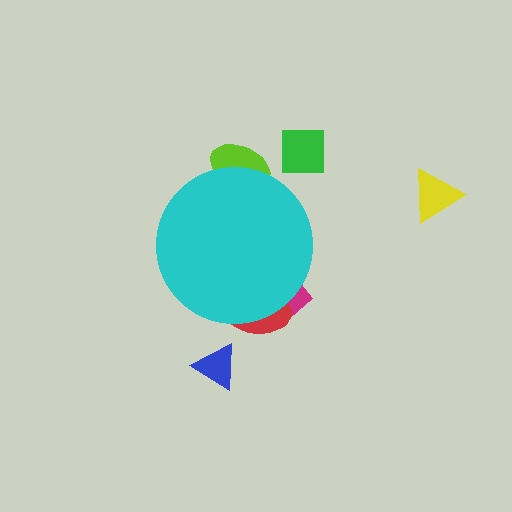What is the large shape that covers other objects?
A cyan circle.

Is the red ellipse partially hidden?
Yes, the red ellipse is partially hidden behind the cyan circle.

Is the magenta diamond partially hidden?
Yes, the magenta diamond is partially hidden behind the cyan circle.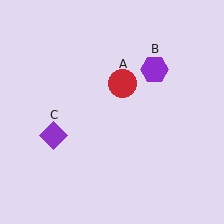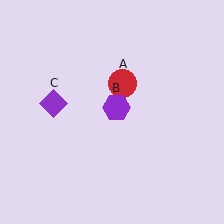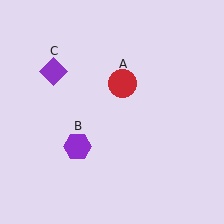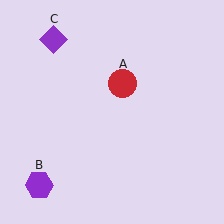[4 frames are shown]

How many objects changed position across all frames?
2 objects changed position: purple hexagon (object B), purple diamond (object C).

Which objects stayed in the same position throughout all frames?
Red circle (object A) remained stationary.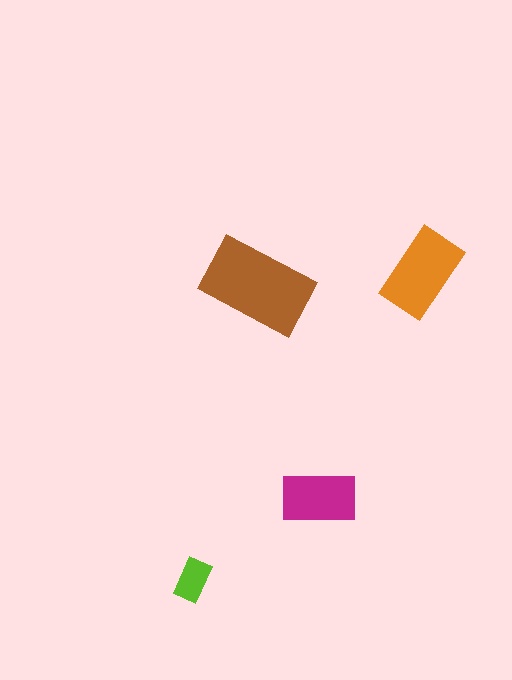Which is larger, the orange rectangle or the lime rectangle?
The orange one.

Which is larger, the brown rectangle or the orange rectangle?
The brown one.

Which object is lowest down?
The lime rectangle is bottommost.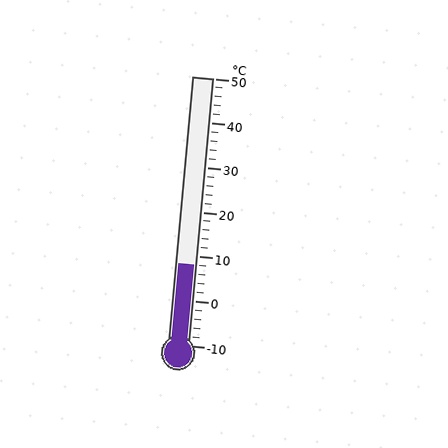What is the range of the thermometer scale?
The thermometer scale ranges from -10°C to 50°C.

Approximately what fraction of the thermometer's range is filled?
The thermometer is filled to approximately 30% of its range.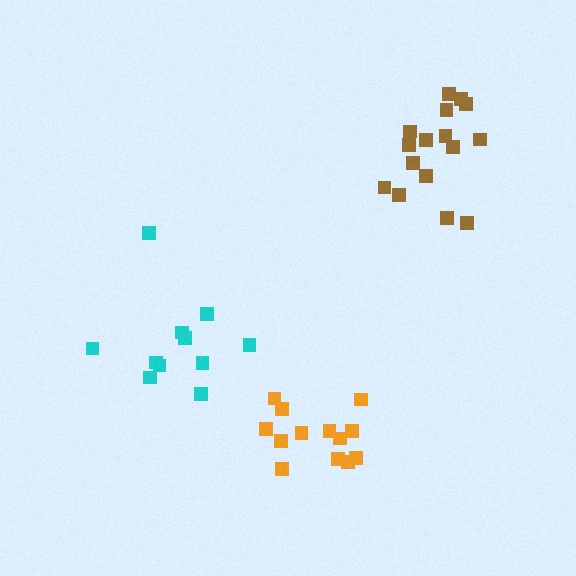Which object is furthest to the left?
The cyan cluster is leftmost.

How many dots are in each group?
Group 1: 13 dots, Group 2: 16 dots, Group 3: 11 dots (40 total).